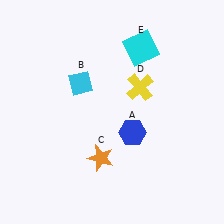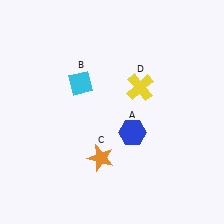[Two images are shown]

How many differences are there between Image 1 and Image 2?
There is 1 difference between the two images.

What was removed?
The cyan square (E) was removed in Image 2.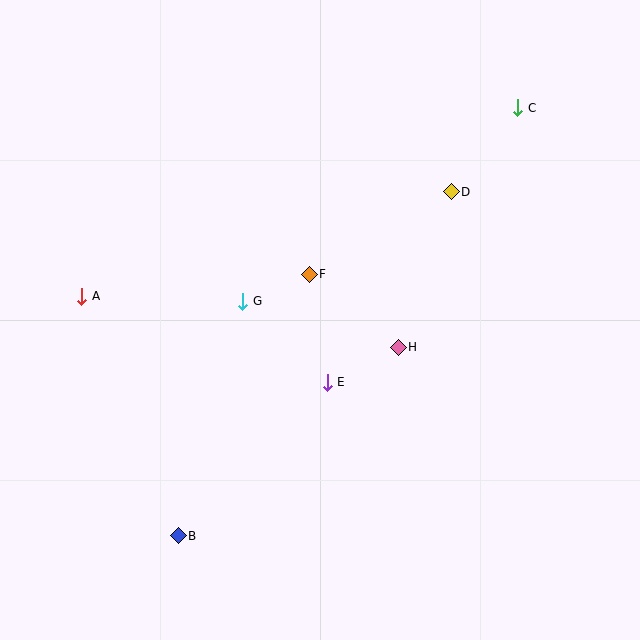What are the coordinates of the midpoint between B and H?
The midpoint between B and H is at (288, 442).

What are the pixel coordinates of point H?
Point H is at (398, 347).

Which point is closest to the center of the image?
Point F at (309, 274) is closest to the center.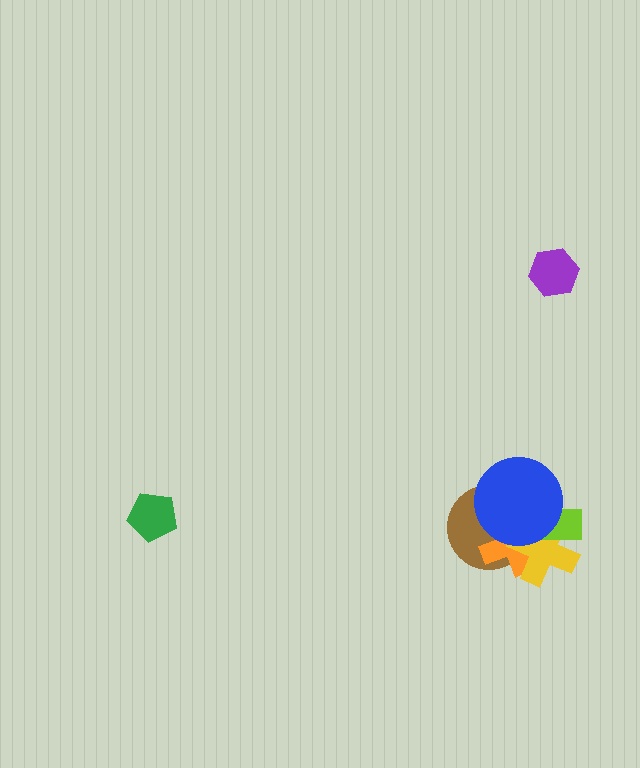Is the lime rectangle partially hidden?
Yes, it is partially covered by another shape.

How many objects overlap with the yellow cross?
4 objects overlap with the yellow cross.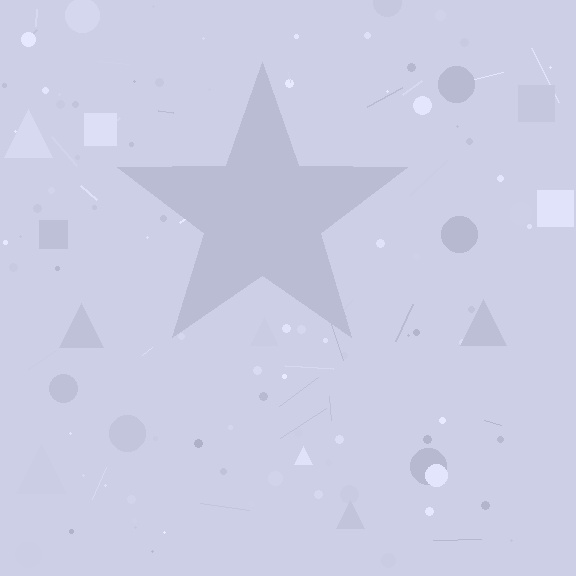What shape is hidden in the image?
A star is hidden in the image.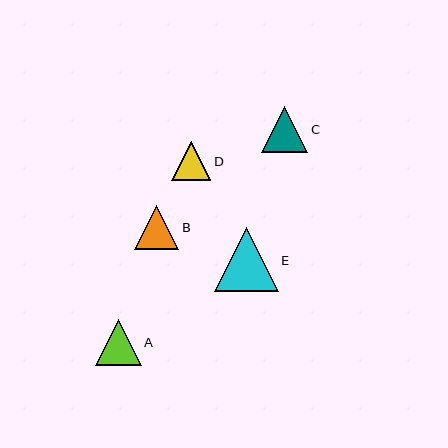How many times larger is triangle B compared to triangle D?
Triangle B is approximately 1.1 times the size of triangle D.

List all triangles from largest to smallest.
From largest to smallest: E, C, A, B, D.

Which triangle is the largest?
Triangle E is the largest with a size of approximately 64 pixels.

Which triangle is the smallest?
Triangle D is the smallest with a size of approximately 39 pixels.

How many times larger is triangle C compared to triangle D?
Triangle C is approximately 1.2 times the size of triangle D.